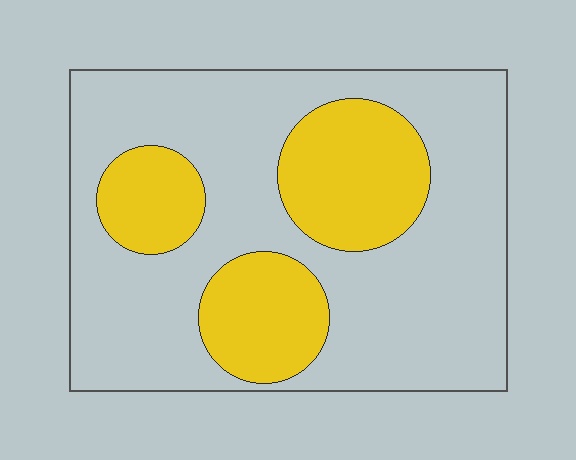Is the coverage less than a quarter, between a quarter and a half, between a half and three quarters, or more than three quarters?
Between a quarter and a half.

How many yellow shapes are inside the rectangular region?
3.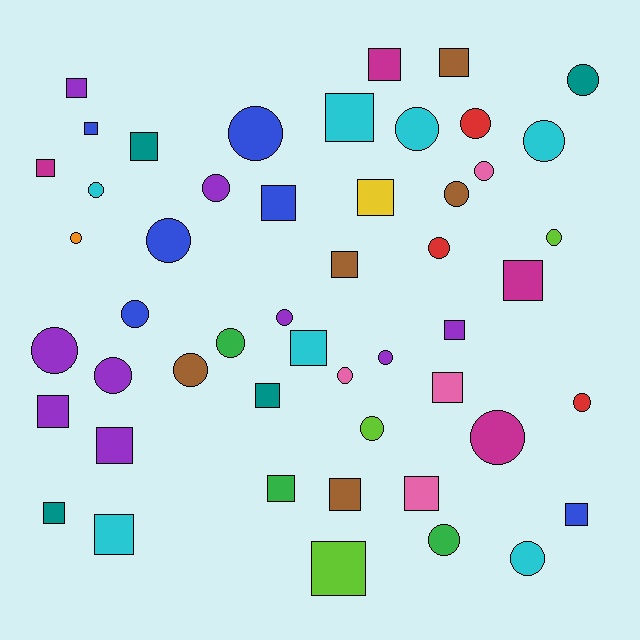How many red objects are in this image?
There are 3 red objects.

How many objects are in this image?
There are 50 objects.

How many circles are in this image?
There are 26 circles.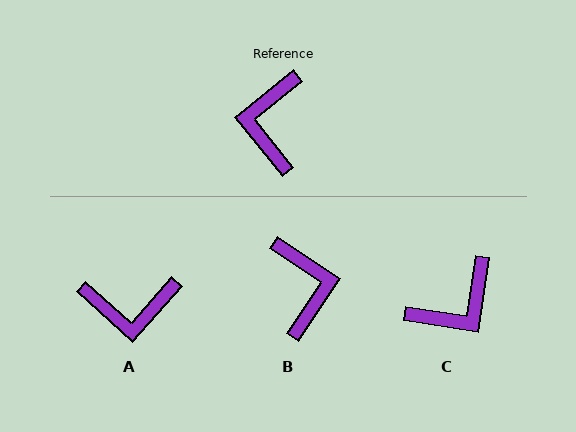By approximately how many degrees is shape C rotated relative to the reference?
Approximately 132 degrees counter-clockwise.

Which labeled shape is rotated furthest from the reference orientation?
B, about 163 degrees away.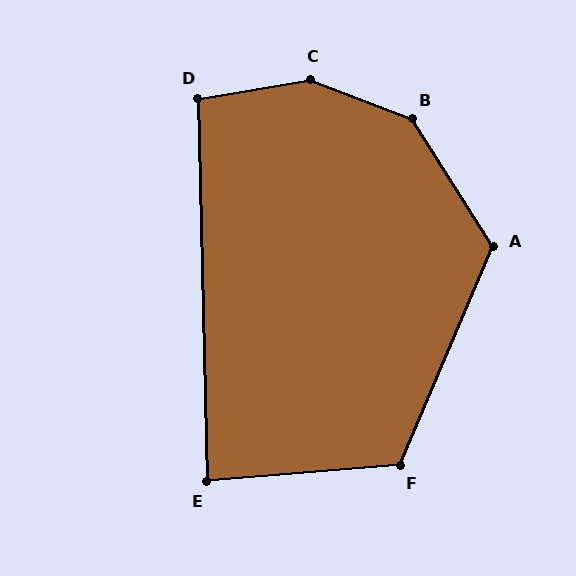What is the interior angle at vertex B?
Approximately 144 degrees (obtuse).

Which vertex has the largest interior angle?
C, at approximately 149 degrees.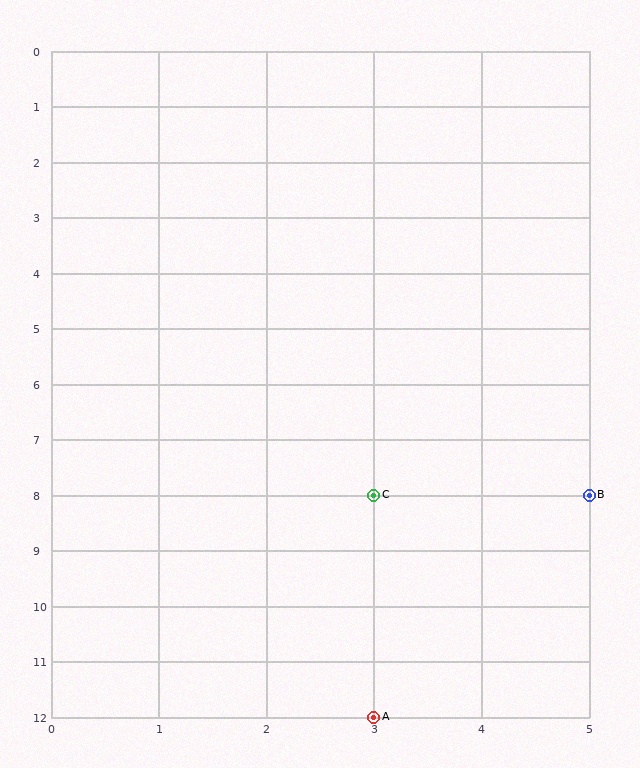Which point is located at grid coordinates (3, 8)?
Point C is at (3, 8).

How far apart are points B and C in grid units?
Points B and C are 2 columns apart.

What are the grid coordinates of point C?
Point C is at grid coordinates (3, 8).